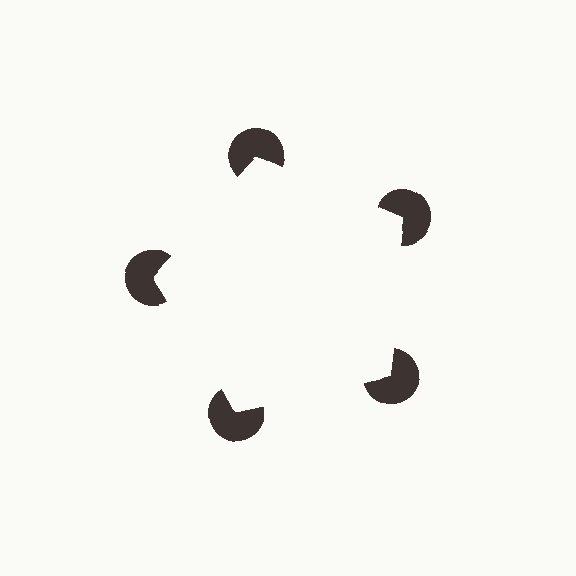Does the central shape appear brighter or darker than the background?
It typically appears slightly brighter than the background, even though no actual brightness change is drawn.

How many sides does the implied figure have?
5 sides.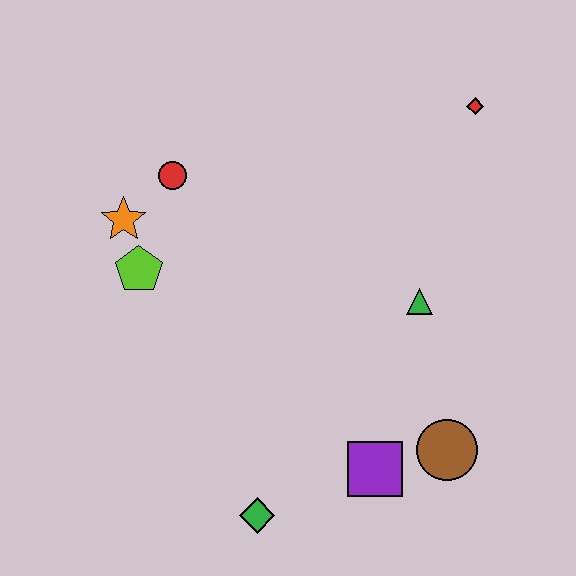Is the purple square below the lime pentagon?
Yes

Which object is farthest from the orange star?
The brown circle is farthest from the orange star.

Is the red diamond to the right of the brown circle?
Yes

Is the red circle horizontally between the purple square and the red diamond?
No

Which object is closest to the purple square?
The brown circle is closest to the purple square.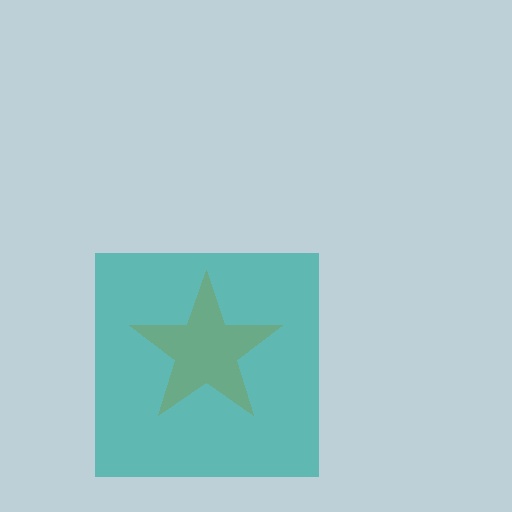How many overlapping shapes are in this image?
There are 2 overlapping shapes in the image.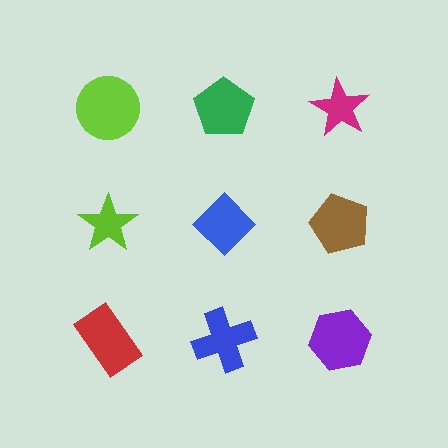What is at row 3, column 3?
A purple hexagon.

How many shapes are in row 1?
3 shapes.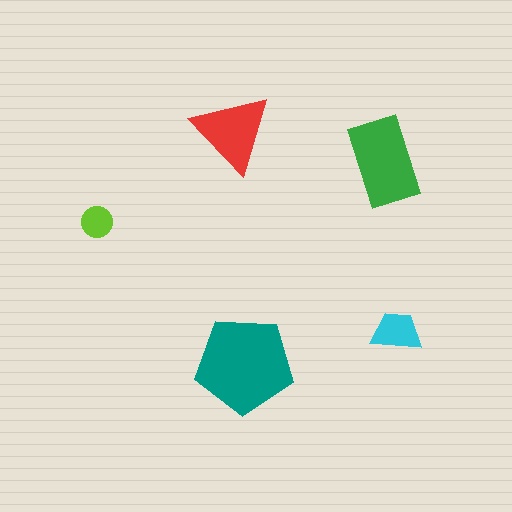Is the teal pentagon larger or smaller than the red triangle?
Larger.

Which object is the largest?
The teal pentagon.